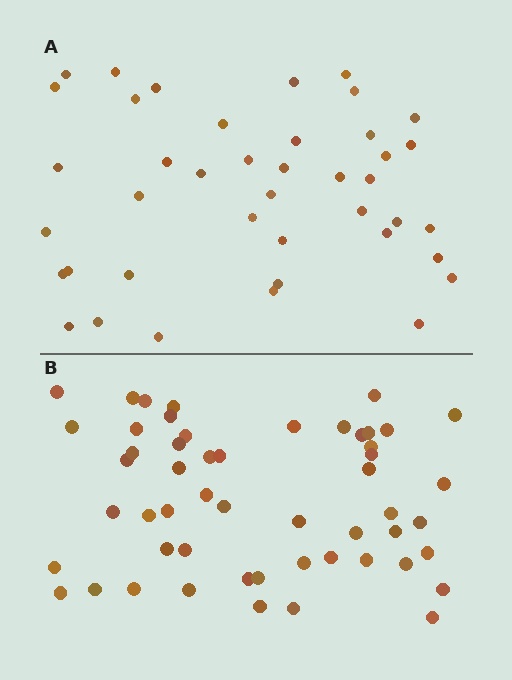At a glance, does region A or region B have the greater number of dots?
Region B (the bottom region) has more dots.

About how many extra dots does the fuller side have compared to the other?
Region B has roughly 12 or so more dots than region A.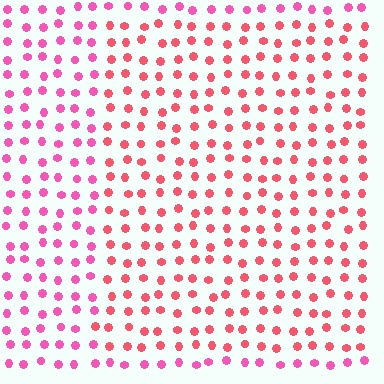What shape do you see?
I see a rectangle.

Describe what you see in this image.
The image is filled with small pink elements in a uniform arrangement. A rectangle-shaped region is visible where the elements are tinted to a slightly different hue, forming a subtle color boundary.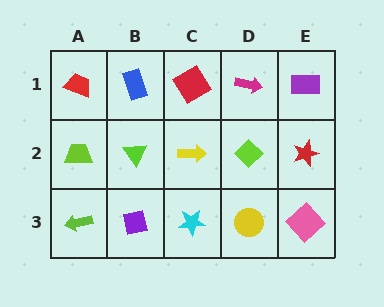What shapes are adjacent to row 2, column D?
A magenta arrow (row 1, column D), a yellow circle (row 3, column D), a yellow arrow (row 2, column C), a red star (row 2, column E).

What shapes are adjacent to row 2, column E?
A purple rectangle (row 1, column E), a pink diamond (row 3, column E), a lime diamond (row 2, column D).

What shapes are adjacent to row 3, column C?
A yellow arrow (row 2, column C), a purple square (row 3, column B), a yellow circle (row 3, column D).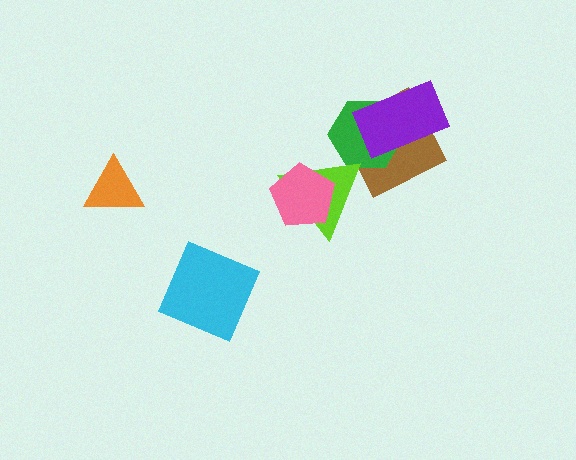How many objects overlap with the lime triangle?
2 objects overlap with the lime triangle.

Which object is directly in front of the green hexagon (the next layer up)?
The lime triangle is directly in front of the green hexagon.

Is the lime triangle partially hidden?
Yes, it is partially covered by another shape.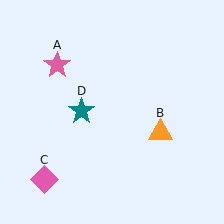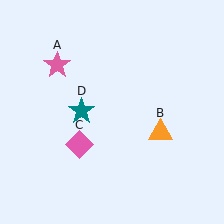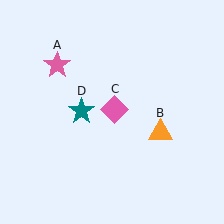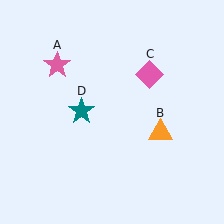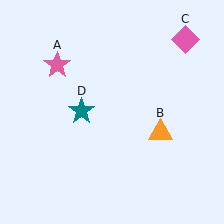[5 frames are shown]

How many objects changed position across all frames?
1 object changed position: pink diamond (object C).